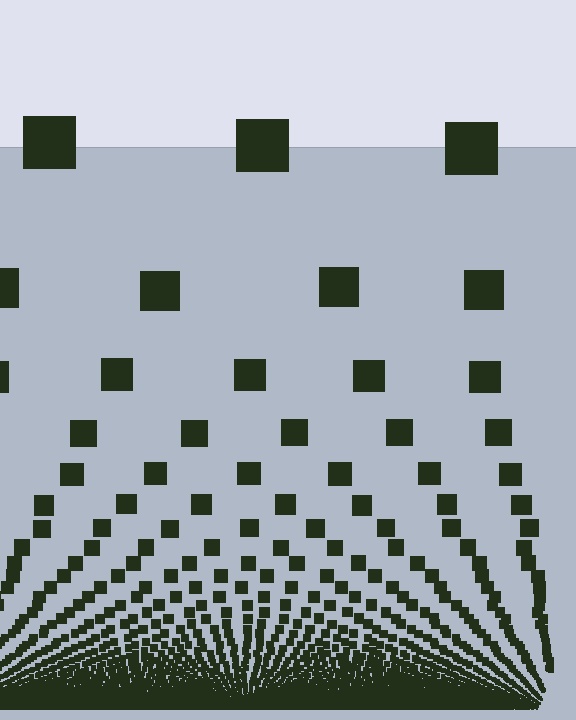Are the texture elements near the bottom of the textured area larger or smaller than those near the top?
Smaller. The gradient is inverted — elements near the bottom are smaller and denser.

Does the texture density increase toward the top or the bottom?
Density increases toward the bottom.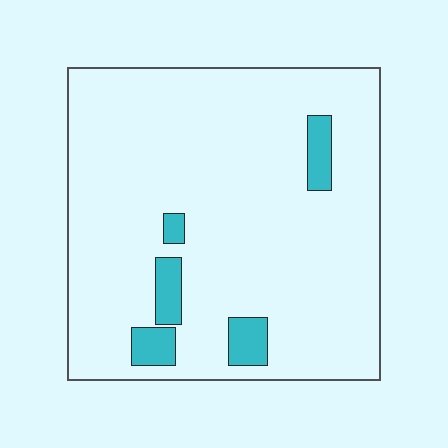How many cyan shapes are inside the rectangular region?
5.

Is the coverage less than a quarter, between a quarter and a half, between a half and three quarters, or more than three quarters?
Less than a quarter.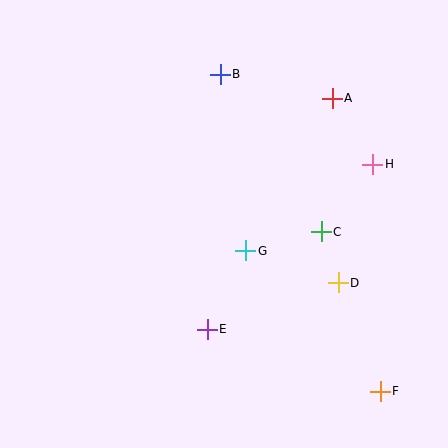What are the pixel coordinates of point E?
Point E is at (207, 329).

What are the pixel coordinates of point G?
Point G is at (246, 251).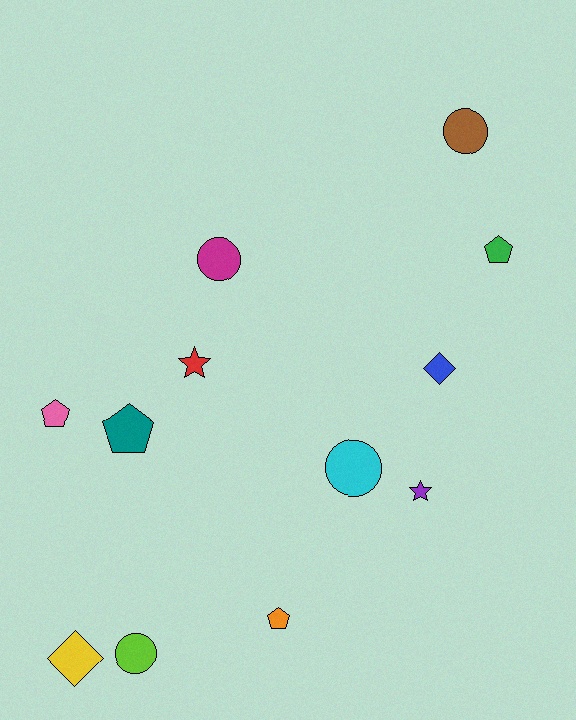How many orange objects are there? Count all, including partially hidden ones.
There is 1 orange object.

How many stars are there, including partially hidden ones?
There are 2 stars.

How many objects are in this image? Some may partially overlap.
There are 12 objects.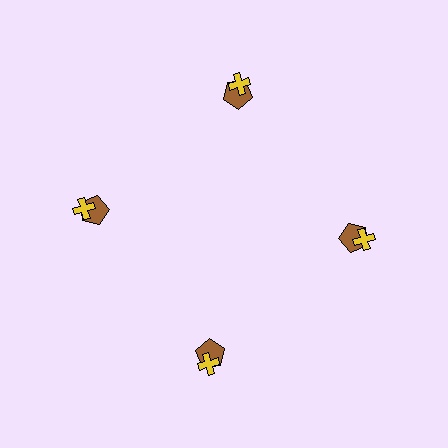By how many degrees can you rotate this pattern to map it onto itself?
The pattern maps onto itself every 90 degrees of rotation.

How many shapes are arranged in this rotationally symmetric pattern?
There are 8 shapes, arranged in 4 groups of 2.